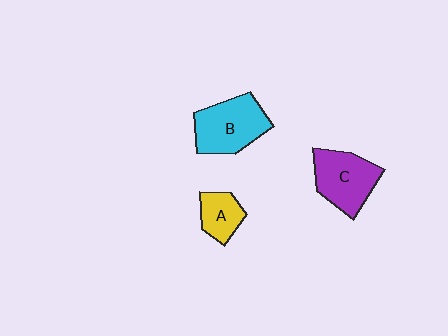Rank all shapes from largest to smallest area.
From largest to smallest: B (cyan), C (purple), A (yellow).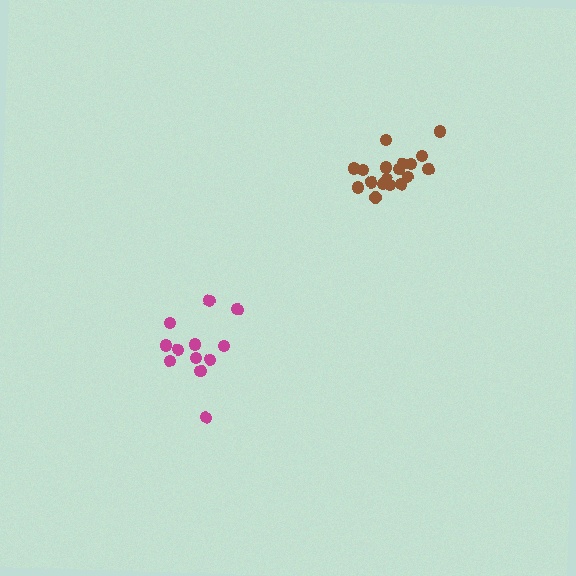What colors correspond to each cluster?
The clusters are colored: magenta, brown.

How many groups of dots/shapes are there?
There are 2 groups.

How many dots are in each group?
Group 1: 12 dots, Group 2: 18 dots (30 total).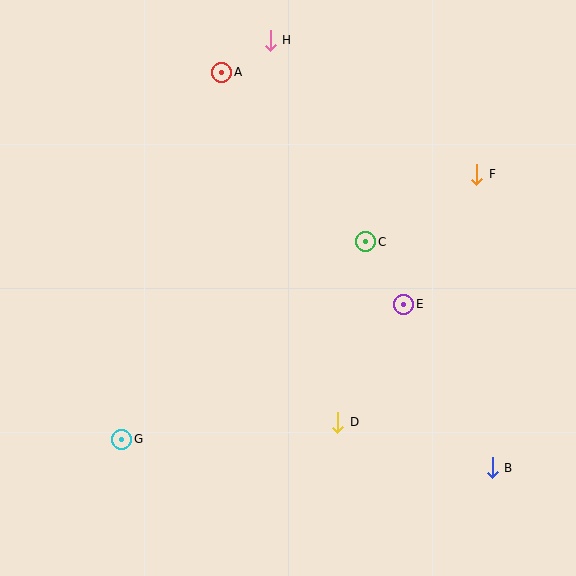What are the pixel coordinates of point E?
Point E is at (404, 304).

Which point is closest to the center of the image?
Point C at (366, 242) is closest to the center.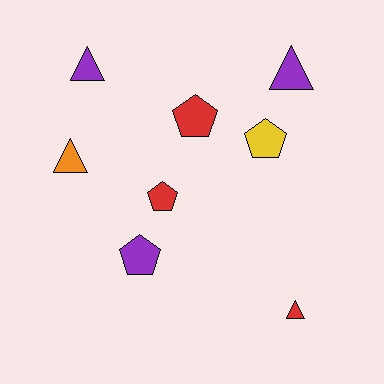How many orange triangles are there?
There is 1 orange triangle.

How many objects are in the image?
There are 8 objects.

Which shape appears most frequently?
Triangle, with 4 objects.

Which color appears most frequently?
Red, with 3 objects.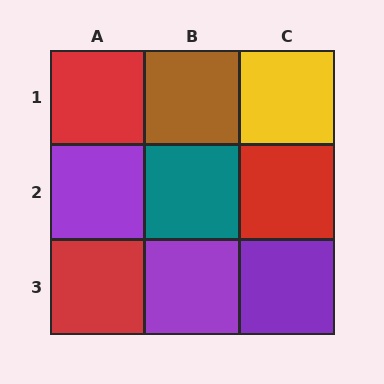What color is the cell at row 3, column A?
Red.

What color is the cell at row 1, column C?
Yellow.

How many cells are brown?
1 cell is brown.